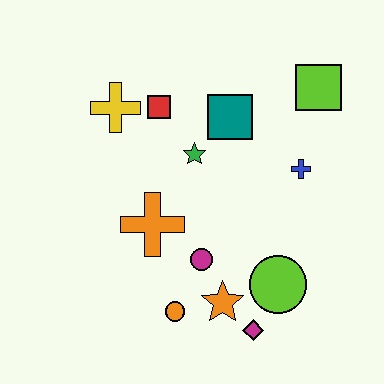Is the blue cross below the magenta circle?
No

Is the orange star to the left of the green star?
No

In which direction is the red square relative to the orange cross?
The red square is above the orange cross.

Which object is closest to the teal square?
The green star is closest to the teal square.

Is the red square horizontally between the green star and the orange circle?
No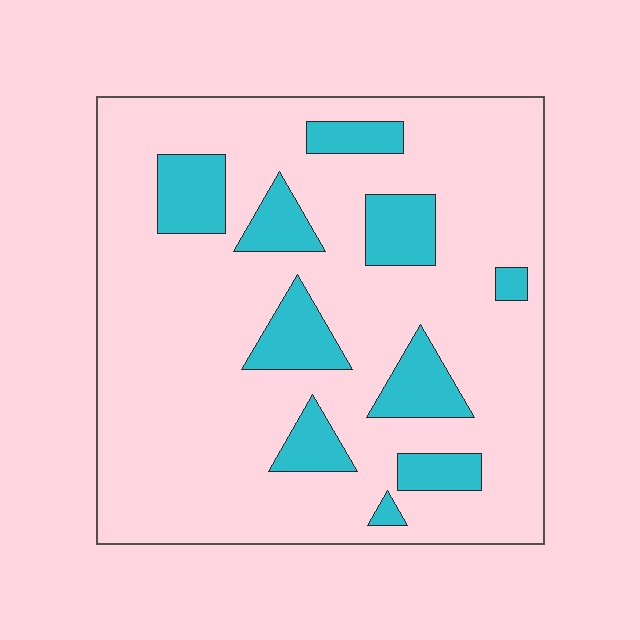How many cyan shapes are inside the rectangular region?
10.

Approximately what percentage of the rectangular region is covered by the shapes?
Approximately 20%.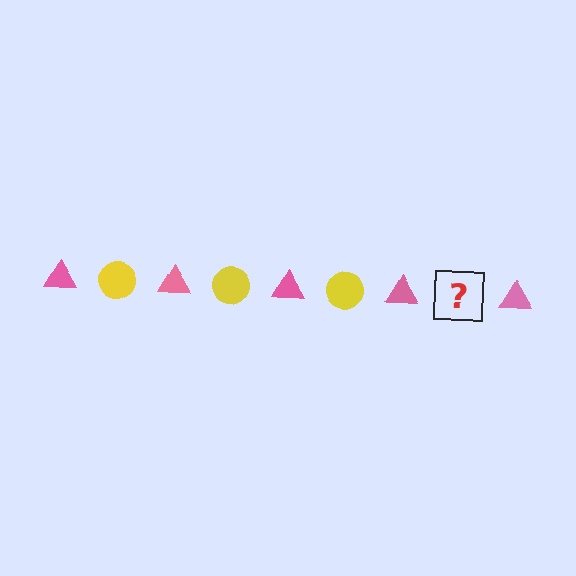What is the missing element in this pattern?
The missing element is a yellow circle.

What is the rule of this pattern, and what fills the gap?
The rule is that the pattern alternates between pink triangle and yellow circle. The gap should be filled with a yellow circle.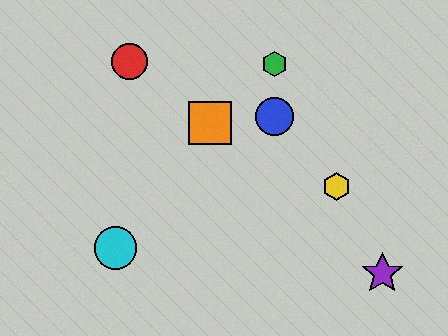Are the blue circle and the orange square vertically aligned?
No, the blue circle is at x≈275 and the orange square is at x≈210.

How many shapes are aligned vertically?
2 shapes (the blue circle, the green hexagon) are aligned vertically.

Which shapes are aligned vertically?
The blue circle, the green hexagon are aligned vertically.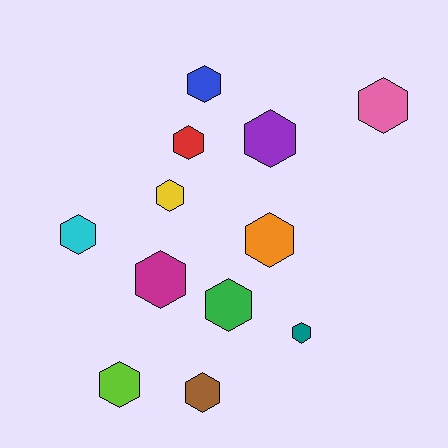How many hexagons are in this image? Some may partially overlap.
There are 12 hexagons.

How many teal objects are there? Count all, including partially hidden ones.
There is 1 teal object.